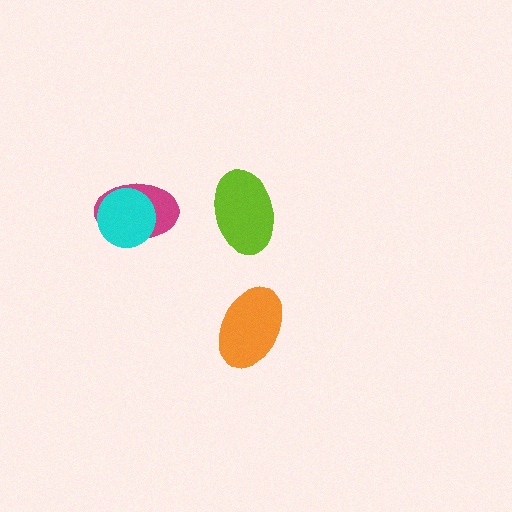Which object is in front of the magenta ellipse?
The cyan circle is in front of the magenta ellipse.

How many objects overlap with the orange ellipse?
0 objects overlap with the orange ellipse.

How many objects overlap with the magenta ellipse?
1 object overlaps with the magenta ellipse.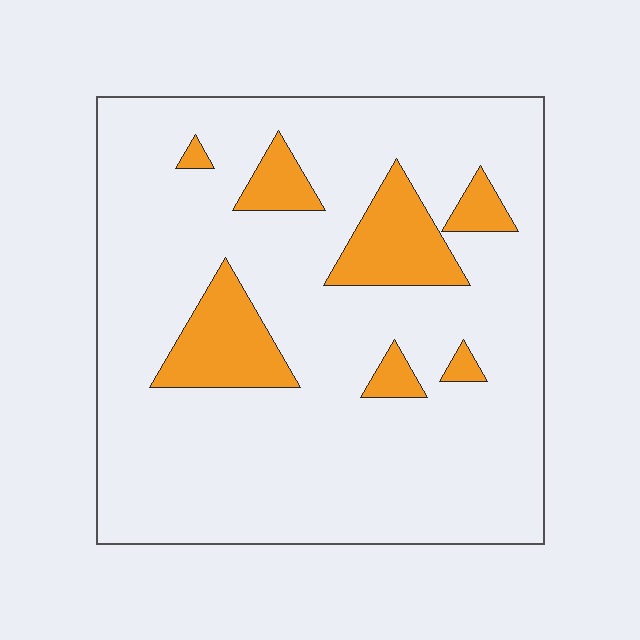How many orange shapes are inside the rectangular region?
7.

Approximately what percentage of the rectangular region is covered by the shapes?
Approximately 15%.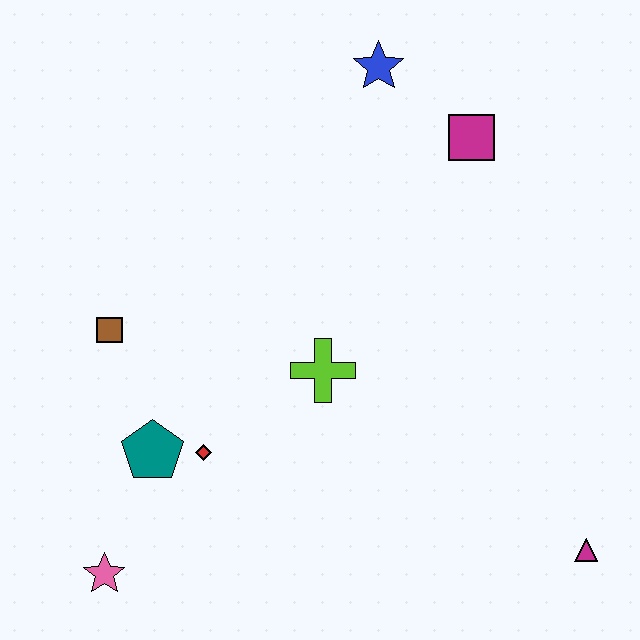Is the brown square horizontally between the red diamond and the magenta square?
No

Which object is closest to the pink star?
The teal pentagon is closest to the pink star.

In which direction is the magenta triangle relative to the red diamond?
The magenta triangle is to the right of the red diamond.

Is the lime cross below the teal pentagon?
No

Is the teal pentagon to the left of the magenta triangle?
Yes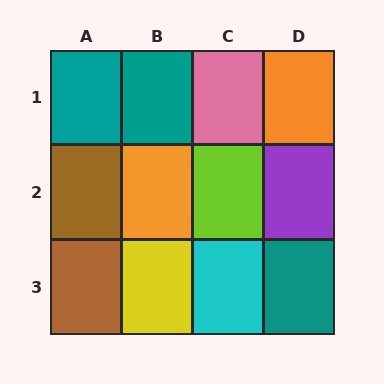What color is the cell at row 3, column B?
Yellow.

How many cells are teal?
3 cells are teal.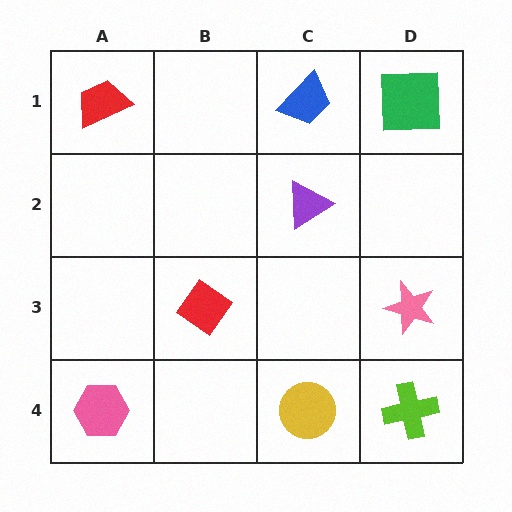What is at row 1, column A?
A red trapezoid.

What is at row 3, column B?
A red diamond.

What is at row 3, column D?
A pink star.